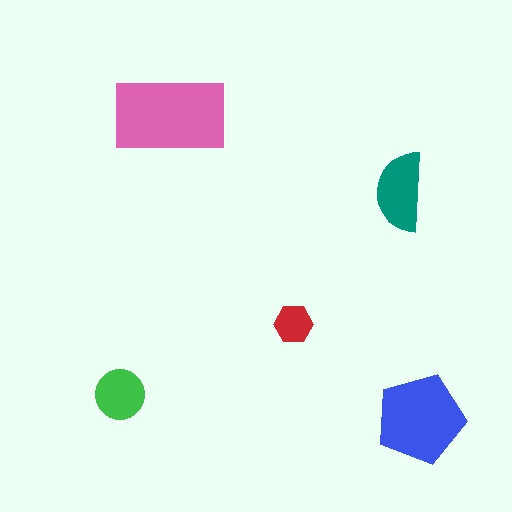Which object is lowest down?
The blue pentagon is bottommost.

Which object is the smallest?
The red hexagon.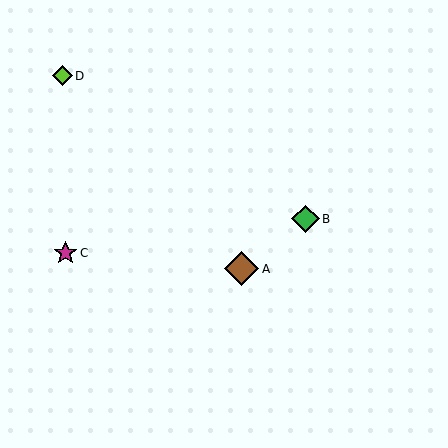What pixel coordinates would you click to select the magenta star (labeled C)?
Click at (65, 253) to select the magenta star C.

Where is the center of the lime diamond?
The center of the lime diamond is at (62, 76).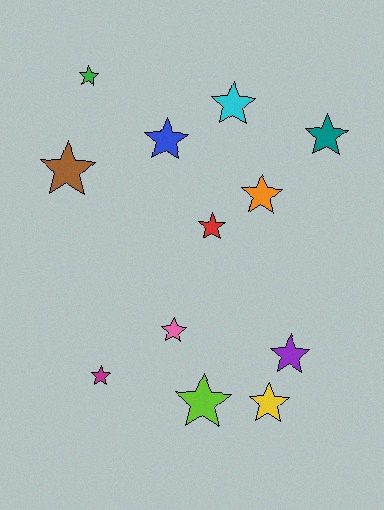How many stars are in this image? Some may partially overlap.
There are 12 stars.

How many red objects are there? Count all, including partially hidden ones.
There is 1 red object.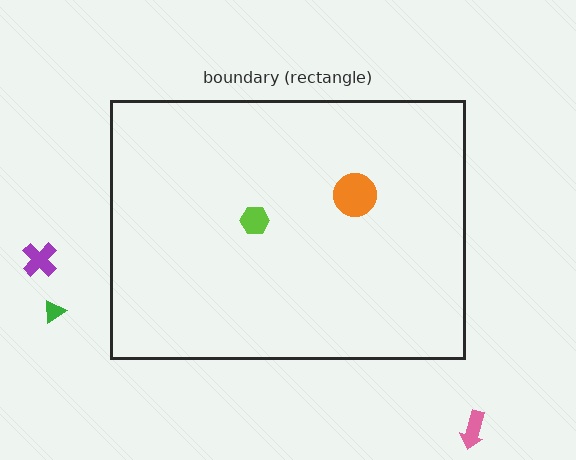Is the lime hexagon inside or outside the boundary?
Inside.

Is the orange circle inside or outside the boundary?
Inside.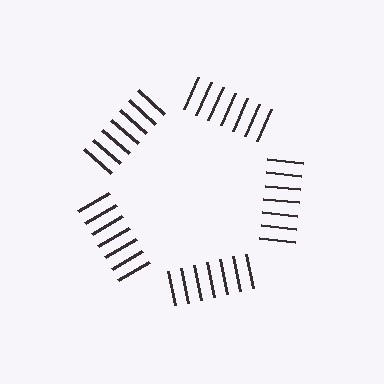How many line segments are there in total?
35 — 7 along each of the 5 edges.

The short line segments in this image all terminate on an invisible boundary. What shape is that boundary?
An illusory pentagon — the line segments terminate on its edges but no continuous stroke is drawn.